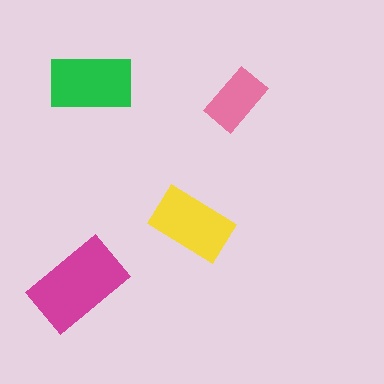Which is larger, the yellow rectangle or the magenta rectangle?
The magenta one.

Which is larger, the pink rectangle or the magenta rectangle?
The magenta one.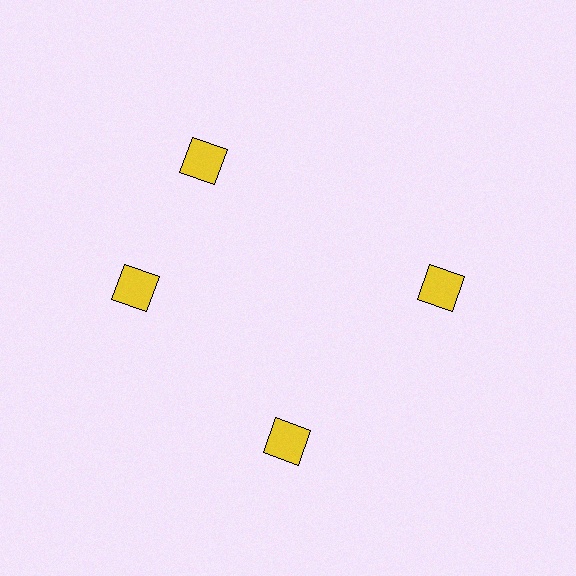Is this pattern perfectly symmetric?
No. The 4 yellow squares are arranged in a ring, but one element near the 12 o'clock position is rotated out of alignment along the ring, breaking the 4-fold rotational symmetry.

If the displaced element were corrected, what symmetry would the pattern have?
It would have 4-fold rotational symmetry — the pattern would map onto itself every 90 degrees.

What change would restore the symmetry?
The symmetry would be restored by rotating it back into even spacing with its neighbors so that all 4 squares sit at equal angles and equal distance from the center.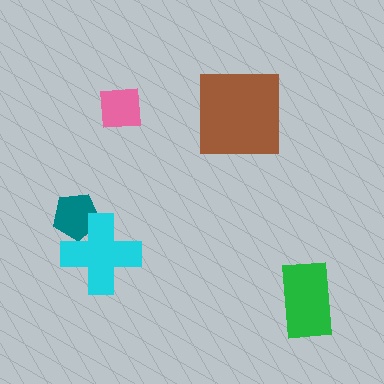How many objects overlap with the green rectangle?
0 objects overlap with the green rectangle.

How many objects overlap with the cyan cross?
1 object overlaps with the cyan cross.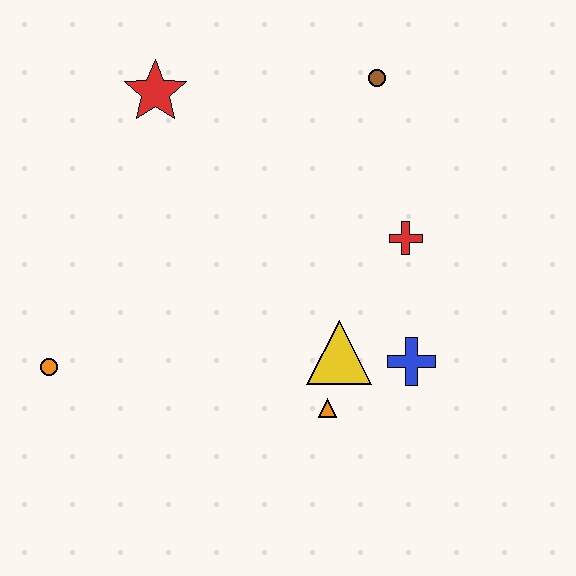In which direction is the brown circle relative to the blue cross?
The brown circle is above the blue cross.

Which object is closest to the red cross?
The blue cross is closest to the red cross.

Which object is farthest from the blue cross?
The red star is farthest from the blue cross.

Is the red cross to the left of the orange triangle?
No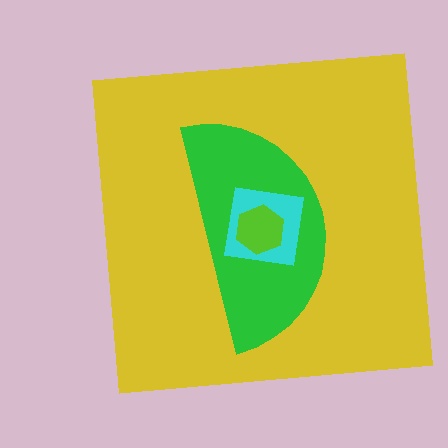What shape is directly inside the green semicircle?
The cyan square.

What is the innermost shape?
The lime hexagon.